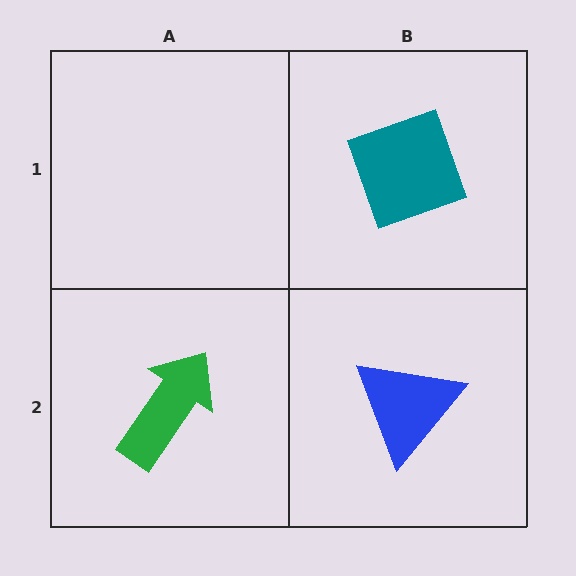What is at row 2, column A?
A green arrow.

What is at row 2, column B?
A blue triangle.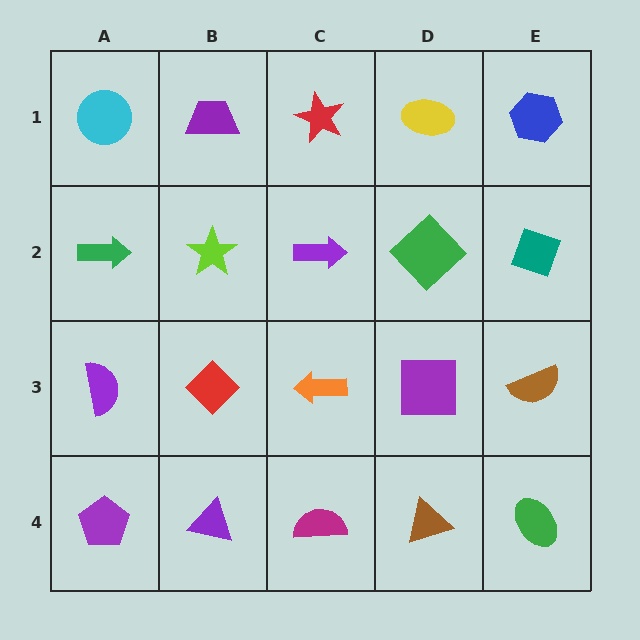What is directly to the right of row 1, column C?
A yellow ellipse.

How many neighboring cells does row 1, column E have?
2.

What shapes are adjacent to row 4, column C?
An orange arrow (row 3, column C), a purple triangle (row 4, column B), a brown triangle (row 4, column D).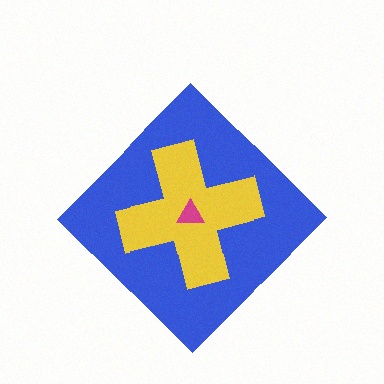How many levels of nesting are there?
3.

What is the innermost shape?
The magenta triangle.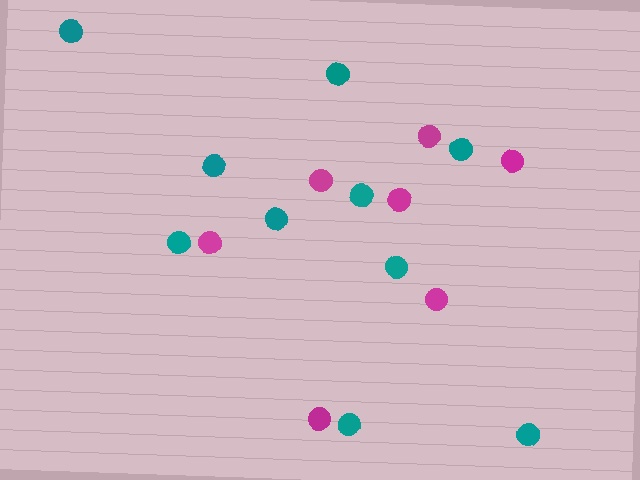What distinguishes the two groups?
There are 2 groups: one group of teal circles (10) and one group of magenta circles (7).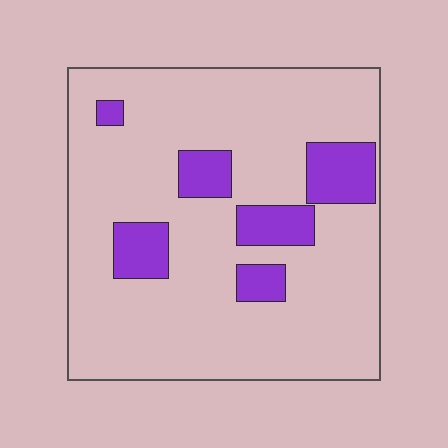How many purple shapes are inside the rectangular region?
6.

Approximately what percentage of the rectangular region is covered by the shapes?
Approximately 15%.